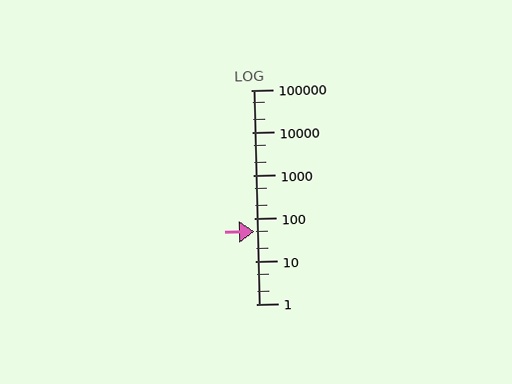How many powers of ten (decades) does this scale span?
The scale spans 5 decades, from 1 to 100000.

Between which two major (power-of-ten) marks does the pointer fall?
The pointer is between 10 and 100.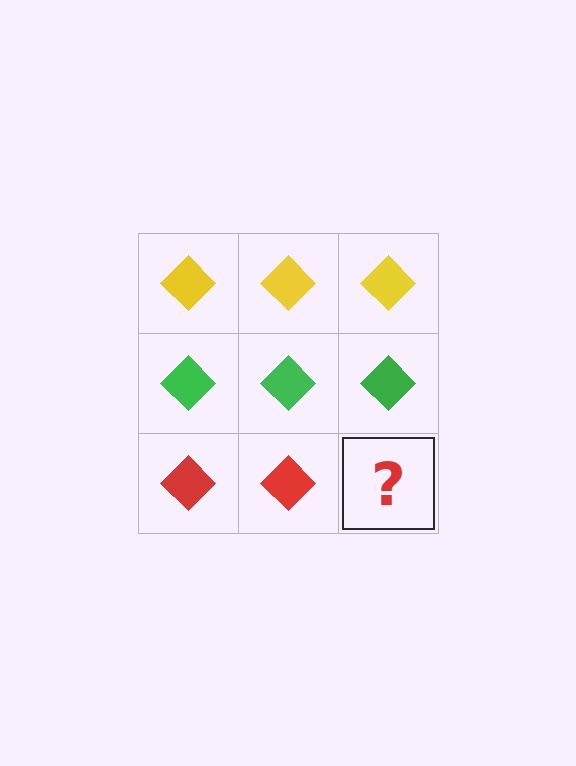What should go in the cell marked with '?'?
The missing cell should contain a red diamond.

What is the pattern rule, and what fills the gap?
The rule is that each row has a consistent color. The gap should be filled with a red diamond.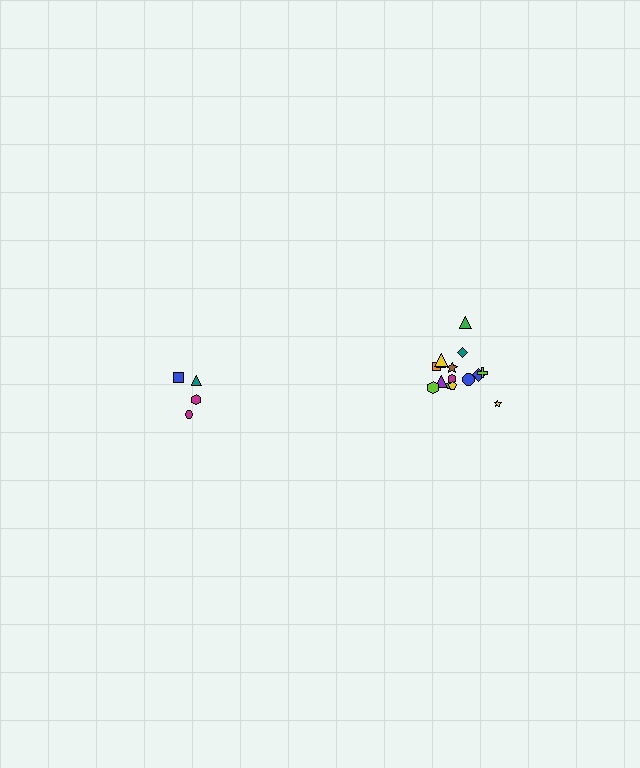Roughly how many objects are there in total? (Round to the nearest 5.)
Roughly 20 objects in total.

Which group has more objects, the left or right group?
The right group.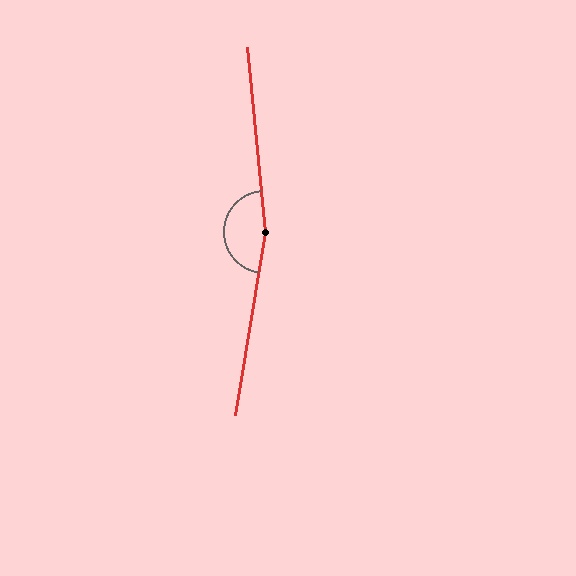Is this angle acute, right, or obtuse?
It is obtuse.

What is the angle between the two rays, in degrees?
Approximately 165 degrees.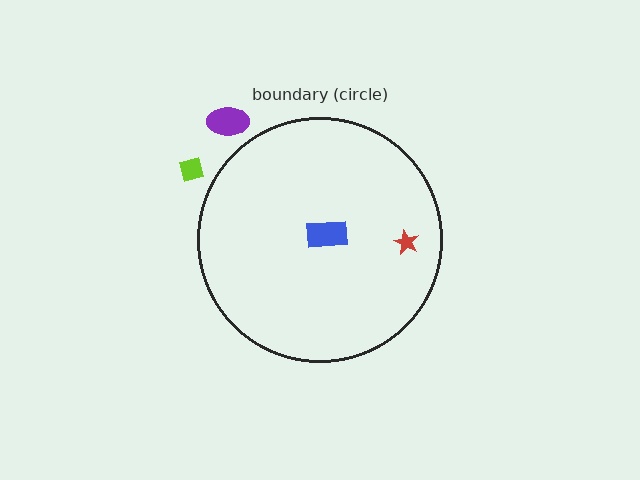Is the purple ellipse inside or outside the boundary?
Outside.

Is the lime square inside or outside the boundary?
Outside.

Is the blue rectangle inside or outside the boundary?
Inside.